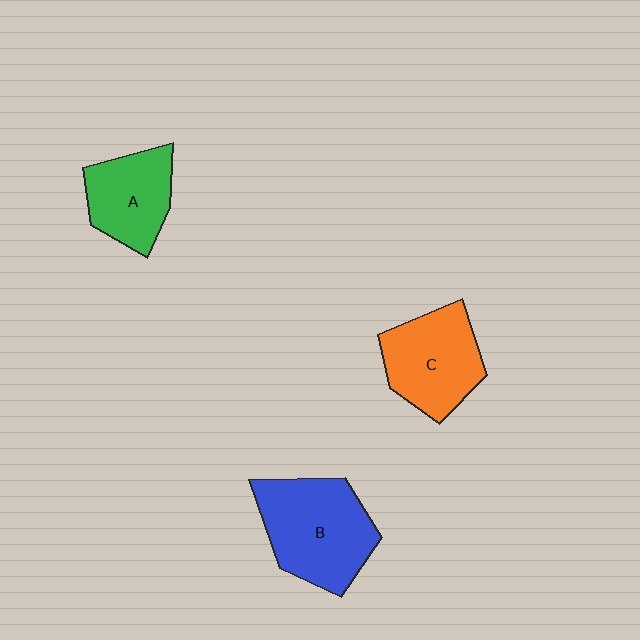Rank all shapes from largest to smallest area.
From largest to smallest: B (blue), C (orange), A (green).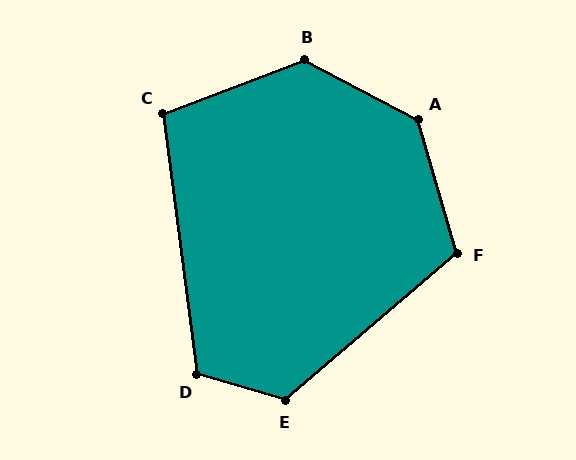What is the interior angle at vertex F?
Approximately 114 degrees (obtuse).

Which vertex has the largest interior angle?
A, at approximately 134 degrees.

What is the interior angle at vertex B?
Approximately 132 degrees (obtuse).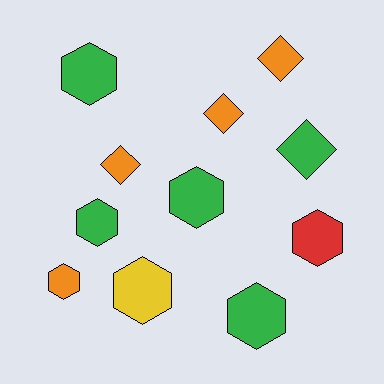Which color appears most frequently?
Green, with 5 objects.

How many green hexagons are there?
There are 4 green hexagons.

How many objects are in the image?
There are 11 objects.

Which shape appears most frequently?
Hexagon, with 7 objects.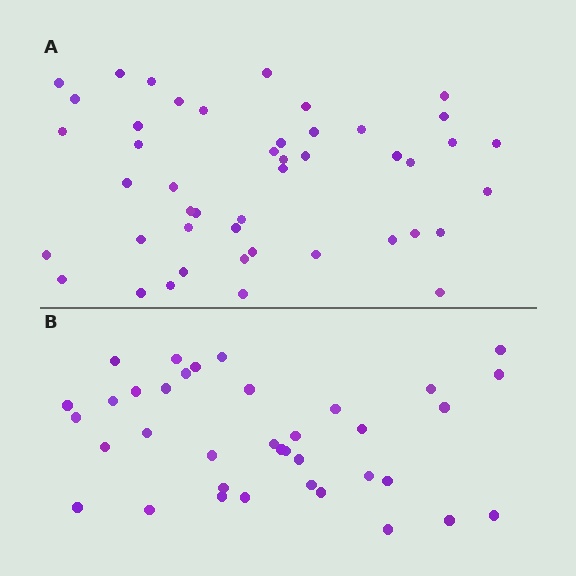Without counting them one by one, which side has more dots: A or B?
Region A (the top region) has more dots.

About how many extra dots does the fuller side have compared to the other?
Region A has roughly 8 or so more dots than region B.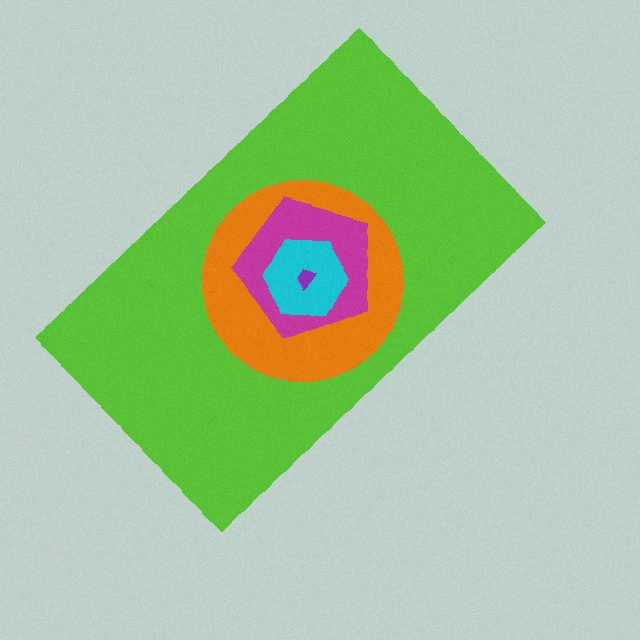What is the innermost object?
The purple trapezoid.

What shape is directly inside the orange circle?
The magenta pentagon.